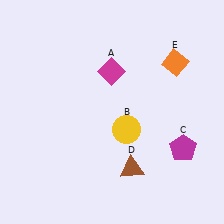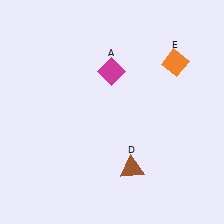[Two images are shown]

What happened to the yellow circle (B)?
The yellow circle (B) was removed in Image 2. It was in the bottom-right area of Image 1.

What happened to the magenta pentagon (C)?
The magenta pentagon (C) was removed in Image 2. It was in the bottom-right area of Image 1.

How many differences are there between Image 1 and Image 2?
There are 2 differences between the two images.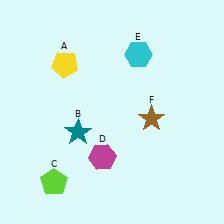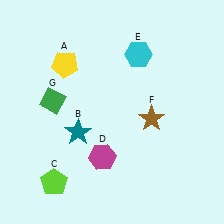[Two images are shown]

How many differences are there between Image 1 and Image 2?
There is 1 difference between the two images.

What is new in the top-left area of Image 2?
A green diamond (G) was added in the top-left area of Image 2.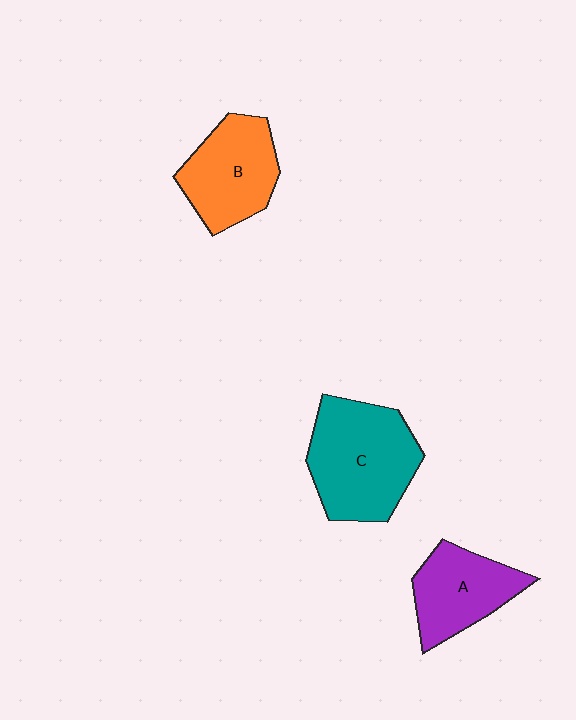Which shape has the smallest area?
Shape A (purple).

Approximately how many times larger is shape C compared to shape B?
Approximately 1.3 times.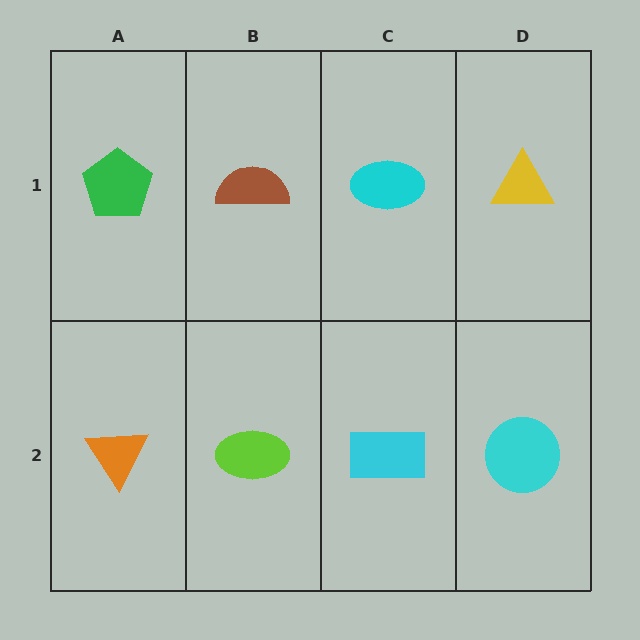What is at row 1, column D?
A yellow triangle.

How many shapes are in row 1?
4 shapes.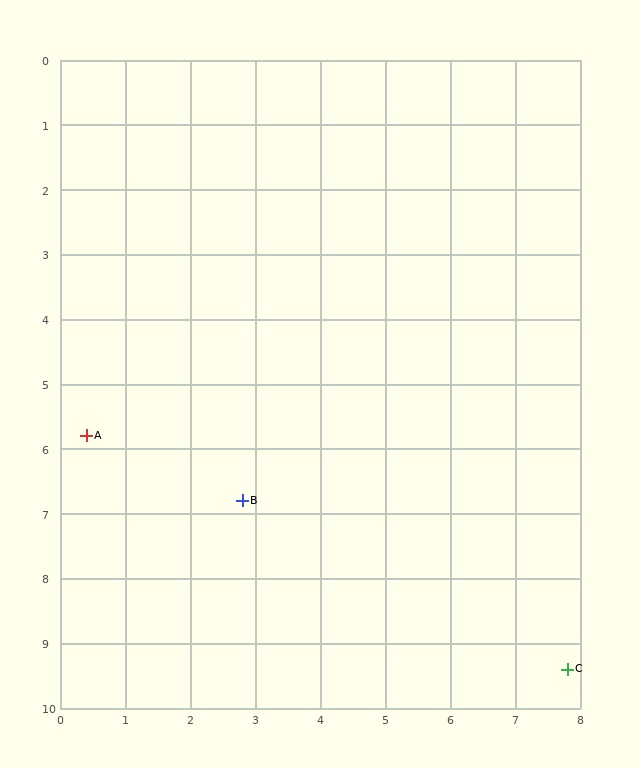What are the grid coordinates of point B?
Point B is at approximately (2.8, 6.8).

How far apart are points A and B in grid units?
Points A and B are about 2.6 grid units apart.